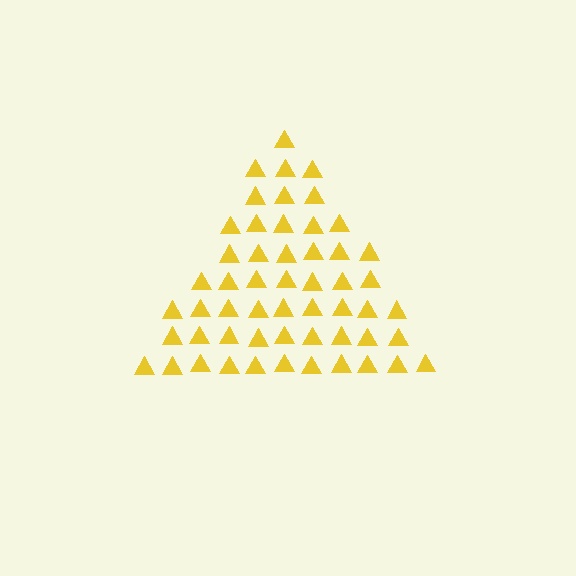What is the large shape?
The large shape is a triangle.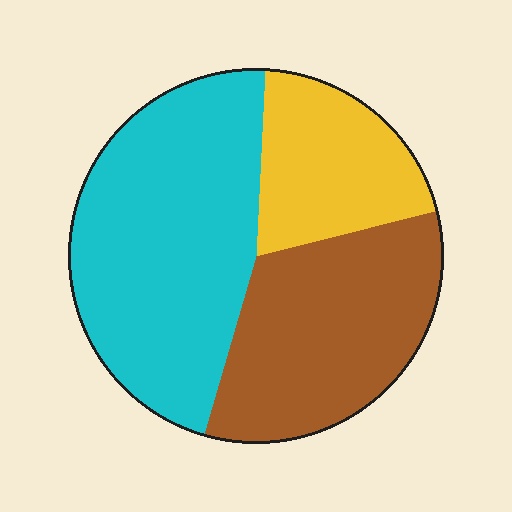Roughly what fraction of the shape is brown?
Brown covers 33% of the shape.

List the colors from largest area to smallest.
From largest to smallest: cyan, brown, yellow.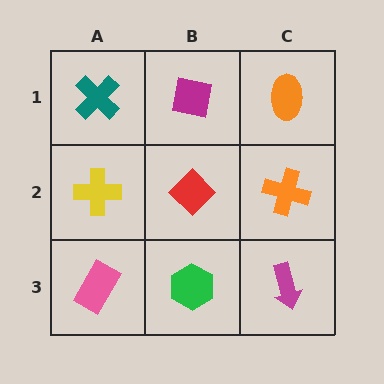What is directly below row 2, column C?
A magenta arrow.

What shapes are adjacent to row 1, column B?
A red diamond (row 2, column B), a teal cross (row 1, column A), an orange ellipse (row 1, column C).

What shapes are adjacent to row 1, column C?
An orange cross (row 2, column C), a magenta square (row 1, column B).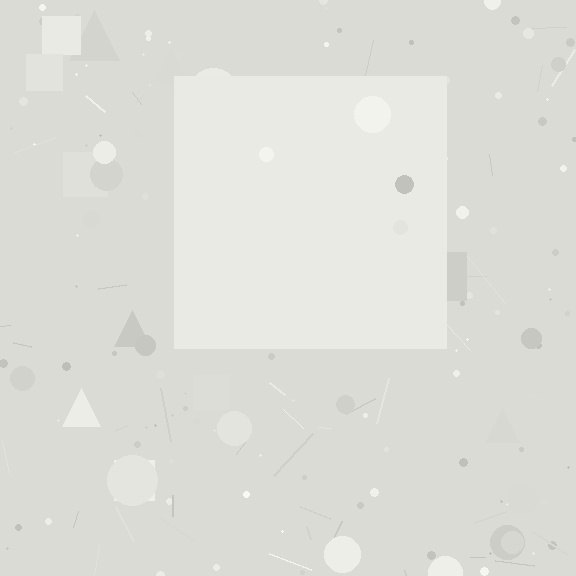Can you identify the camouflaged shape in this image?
The camouflaged shape is a square.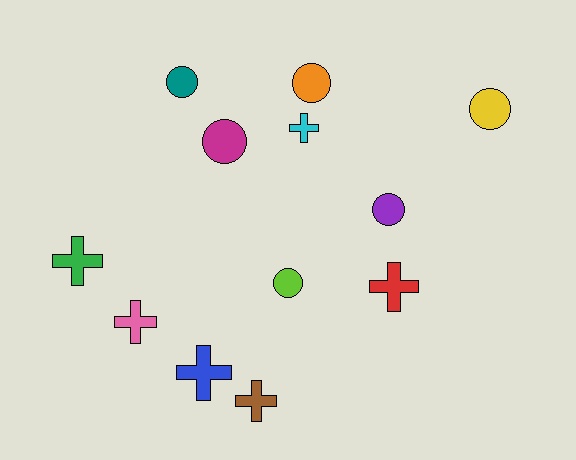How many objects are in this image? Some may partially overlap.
There are 12 objects.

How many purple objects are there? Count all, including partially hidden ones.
There is 1 purple object.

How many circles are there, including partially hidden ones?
There are 6 circles.